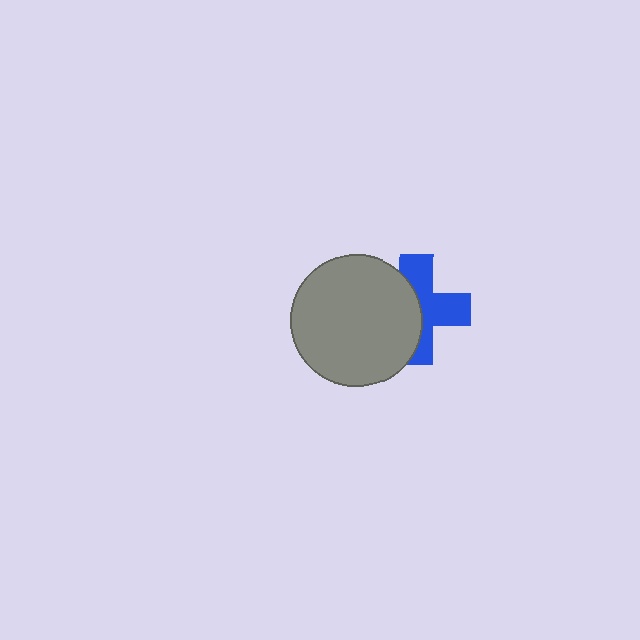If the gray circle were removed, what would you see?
You would see the complete blue cross.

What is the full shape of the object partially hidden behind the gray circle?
The partially hidden object is a blue cross.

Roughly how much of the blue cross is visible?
About half of it is visible (roughly 54%).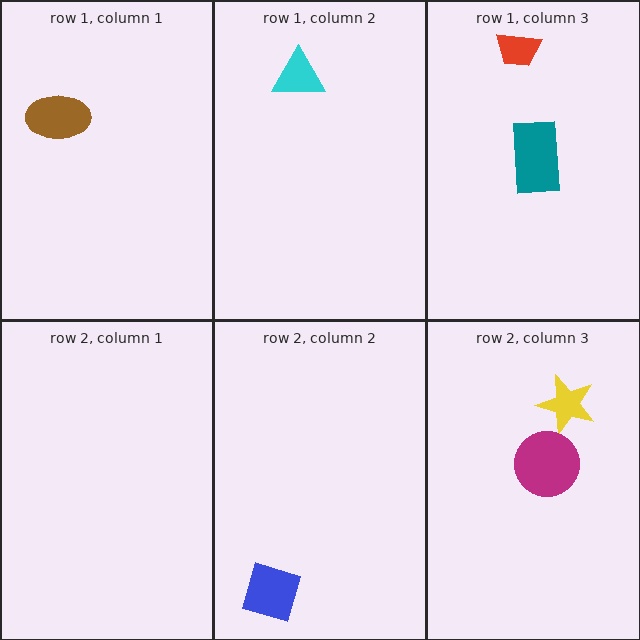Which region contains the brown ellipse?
The row 1, column 1 region.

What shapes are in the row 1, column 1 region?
The brown ellipse.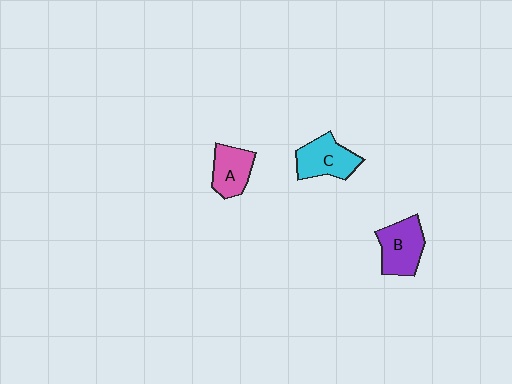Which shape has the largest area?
Shape B (purple).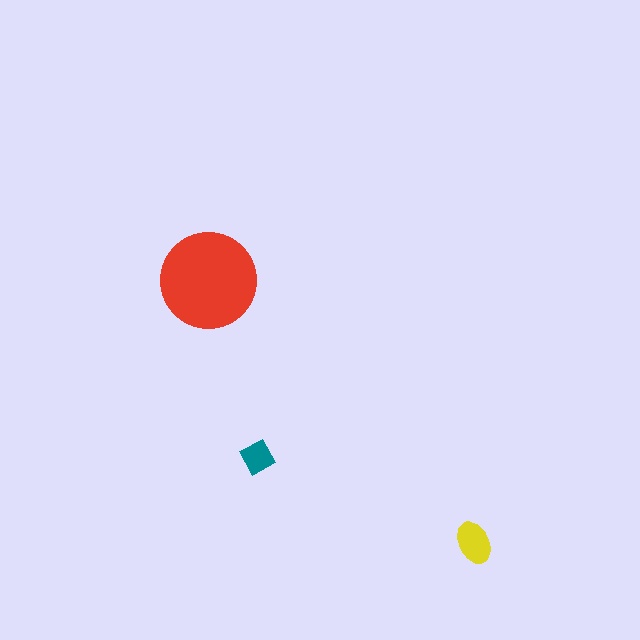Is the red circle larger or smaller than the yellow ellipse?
Larger.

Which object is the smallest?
The teal diamond.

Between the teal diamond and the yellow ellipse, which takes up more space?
The yellow ellipse.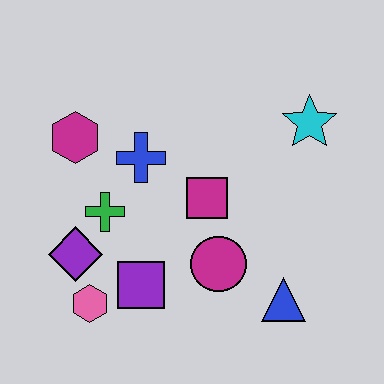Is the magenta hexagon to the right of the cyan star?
No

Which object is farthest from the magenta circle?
The magenta hexagon is farthest from the magenta circle.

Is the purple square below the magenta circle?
Yes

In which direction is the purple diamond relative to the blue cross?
The purple diamond is below the blue cross.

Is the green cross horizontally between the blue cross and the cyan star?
No